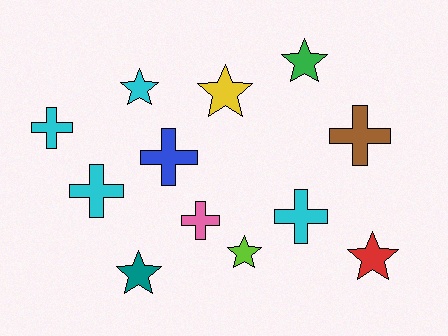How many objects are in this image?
There are 12 objects.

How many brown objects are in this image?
There is 1 brown object.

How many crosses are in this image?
There are 6 crosses.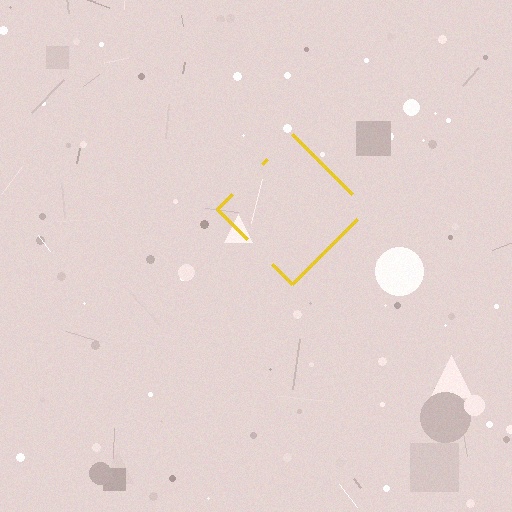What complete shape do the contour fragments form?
The contour fragments form a diamond.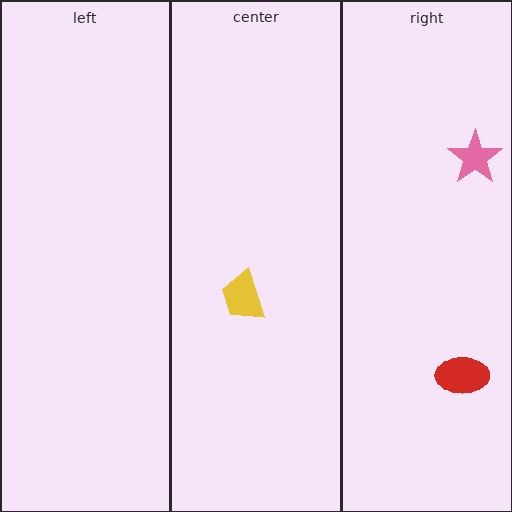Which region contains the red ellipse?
The right region.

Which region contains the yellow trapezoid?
The center region.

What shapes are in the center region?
The yellow trapezoid.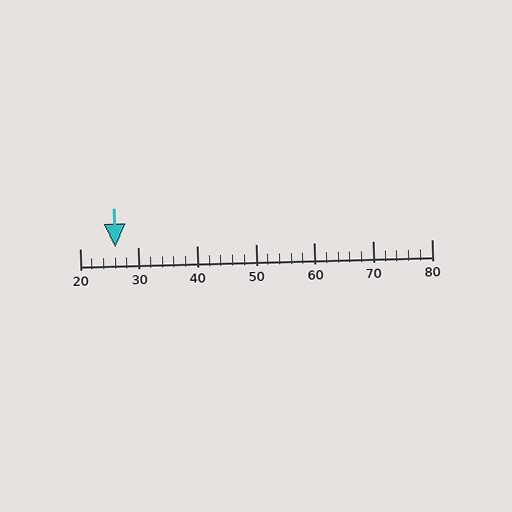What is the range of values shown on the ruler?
The ruler shows values from 20 to 80.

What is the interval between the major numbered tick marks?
The major tick marks are spaced 10 units apart.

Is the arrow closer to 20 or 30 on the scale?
The arrow is closer to 30.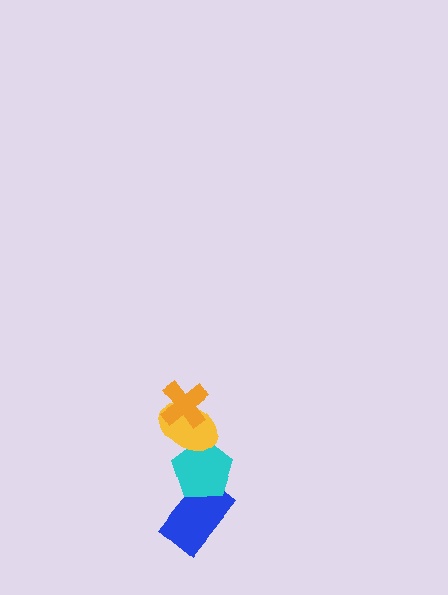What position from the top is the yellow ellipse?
The yellow ellipse is 2nd from the top.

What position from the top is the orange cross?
The orange cross is 1st from the top.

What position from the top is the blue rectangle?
The blue rectangle is 4th from the top.